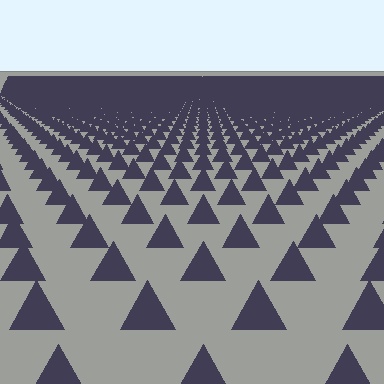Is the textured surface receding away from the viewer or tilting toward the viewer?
The surface is receding away from the viewer. Texture elements get smaller and denser toward the top.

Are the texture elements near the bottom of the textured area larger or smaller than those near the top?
Larger. Near the bottom, elements are closer to the viewer and appear at a bigger on-screen size.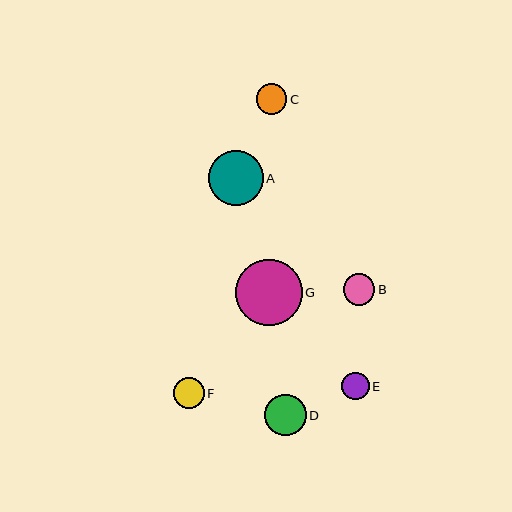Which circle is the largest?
Circle G is the largest with a size of approximately 66 pixels.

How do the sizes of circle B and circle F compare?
Circle B and circle F are approximately the same size.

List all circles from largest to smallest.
From largest to smallest: G, A, D, B, F, C, E.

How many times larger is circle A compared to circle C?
Circle A is approximately 1.8 times the size of circle C.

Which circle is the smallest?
Circle E is the smallest with a size of approximately 27 pixels.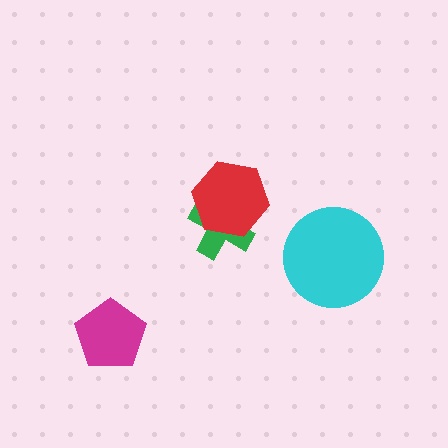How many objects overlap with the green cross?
1 object overlaps with the green cross.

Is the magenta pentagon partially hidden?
No, no other shape covers it.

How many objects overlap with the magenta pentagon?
0 objects overlap with the magenta pentagon.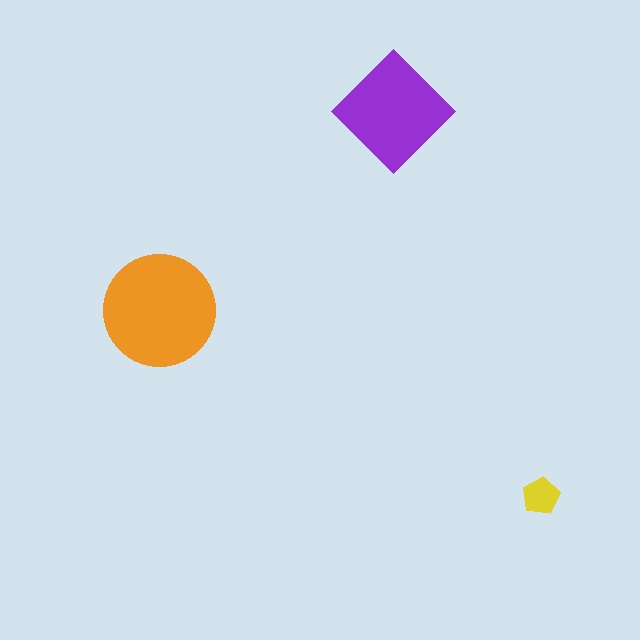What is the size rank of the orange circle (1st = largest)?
1st.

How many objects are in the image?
There are 3 objects in the image.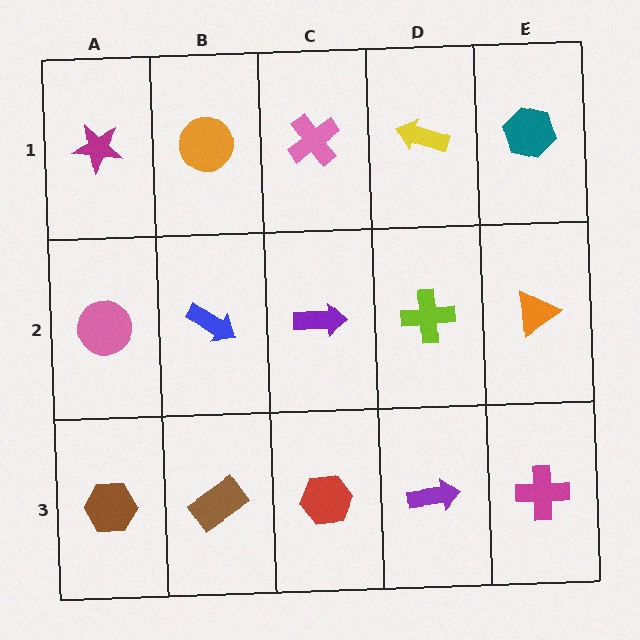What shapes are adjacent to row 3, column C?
A purple arrow (row 2, column C), a brown rectangle (row 3, column B), a purple arrow (row 3, column D).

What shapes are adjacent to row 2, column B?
An orange circle (row 1, column B), a brown rectangle (row 3, column B), a pink circle (row 2, column A), a purple arrow (row 2, column C).